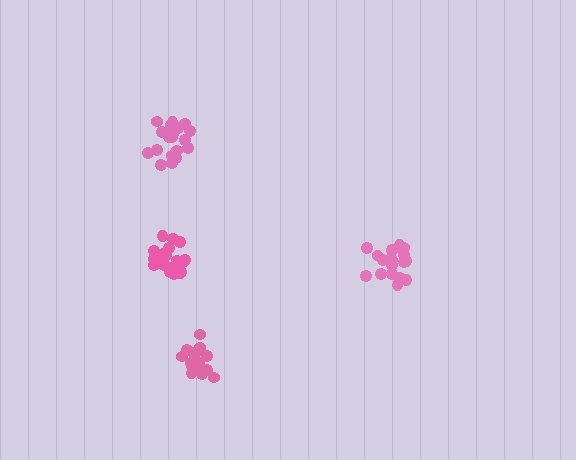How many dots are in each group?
Group 1: 17 dots, Group 2: 21 dots, Group 3: 20 dots, Group 4: 19 dots (77 total).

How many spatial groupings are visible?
There are 4 spatial groupings.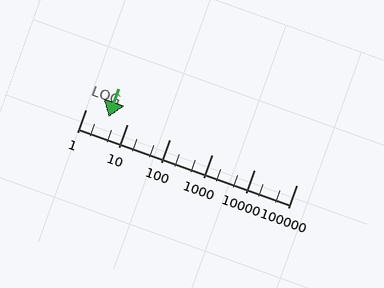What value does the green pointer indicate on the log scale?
The pointer indicates approximately 3.5.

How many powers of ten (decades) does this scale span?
The scale spans 5 decades, from 1 to 100000.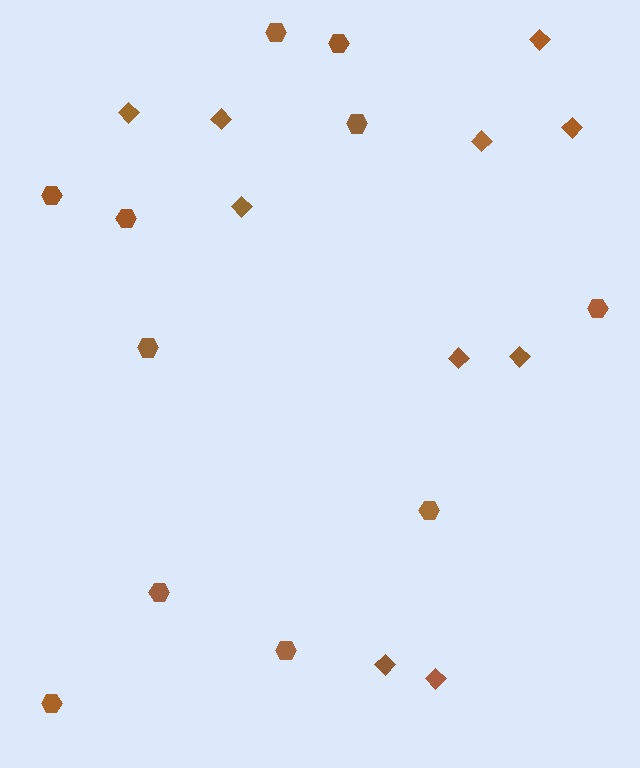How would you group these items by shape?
There are 2 groups: one group of hexagons (11) and one group of diamonds (10).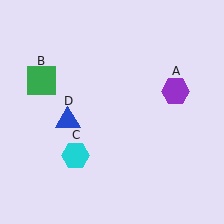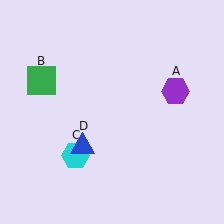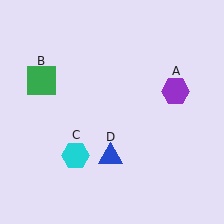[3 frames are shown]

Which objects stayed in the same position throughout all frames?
Purple hexagon (object A) and green square (object B) and cyan hexagon (object C) remained stationary.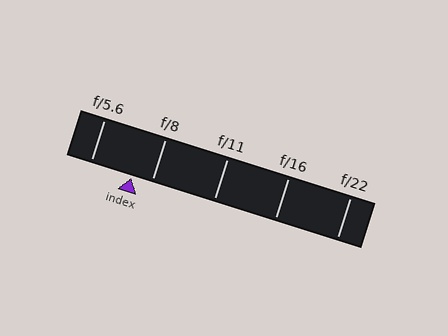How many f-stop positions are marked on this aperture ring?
There are 5 f-stop positions marked.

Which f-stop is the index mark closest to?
The index mark is closest to f/8.